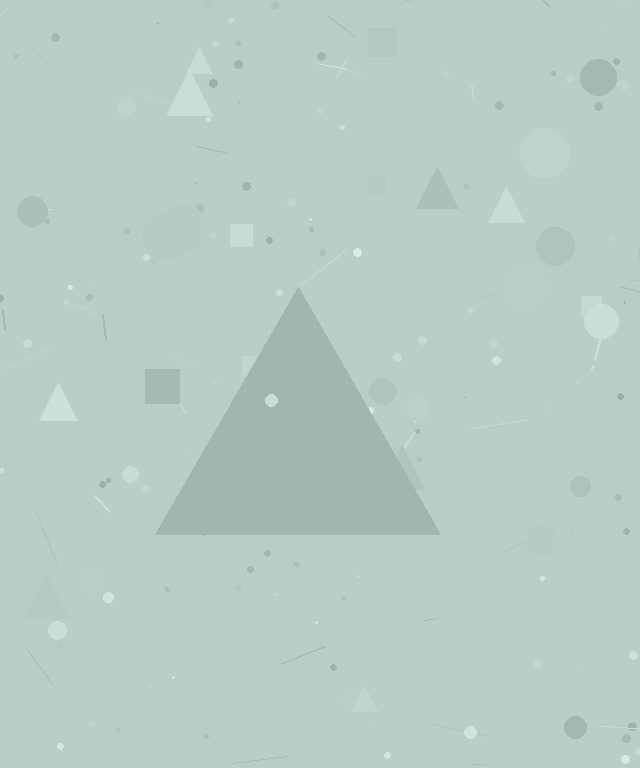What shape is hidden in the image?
A triangle is hidden in the image.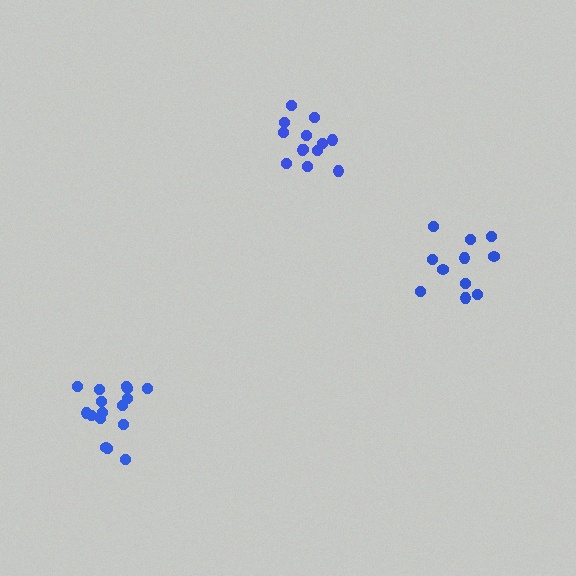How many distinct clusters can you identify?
There are 3 distinct clusters.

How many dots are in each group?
Group 1: 13 dots, Group 2: 16 dots, Group 3: 11 dots (40 total).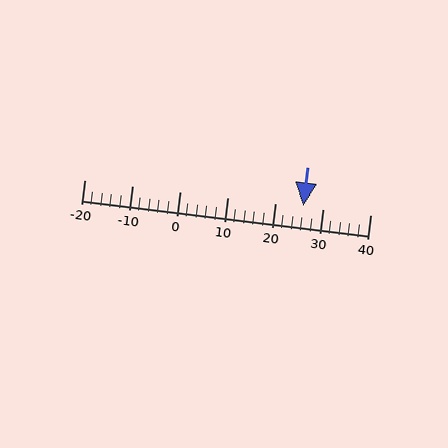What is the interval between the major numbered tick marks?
The major tick marks are spaced 10 units apart.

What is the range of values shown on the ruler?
The ruler shows values from -20 to 40.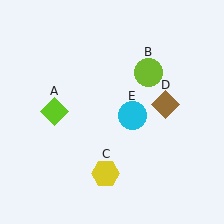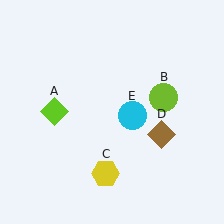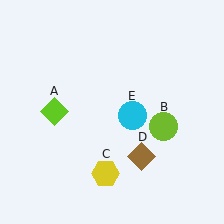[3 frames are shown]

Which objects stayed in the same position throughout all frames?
Lime diamond (object A) and yellow hexagon (object C) and cyan circle (object E) remained stationary.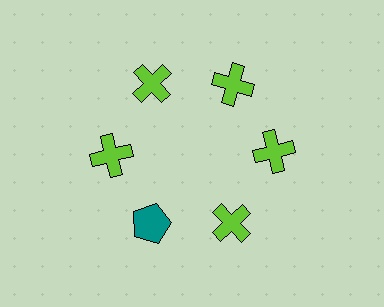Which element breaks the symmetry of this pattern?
The teal pentagon at roughly the 7 o'clock position breaks the symmetry. All other shapes are lime crosses.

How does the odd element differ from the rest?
It differs in both color (teal instead of lime) and shape (pentagon instead of cross).